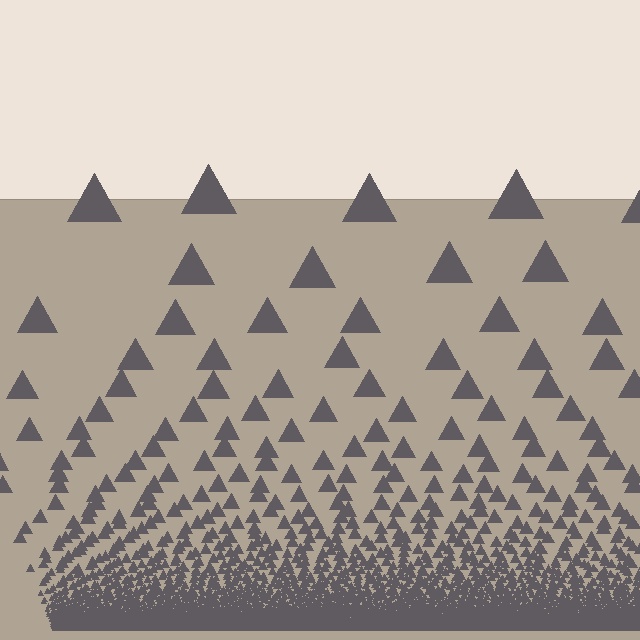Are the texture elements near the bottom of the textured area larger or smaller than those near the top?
Smaller. The gradient is inverted — elements near the bottom are smaller and denser.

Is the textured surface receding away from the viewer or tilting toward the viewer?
The surface appears to tilt toward the viewer. Texture elements get larger and sparser toward the top.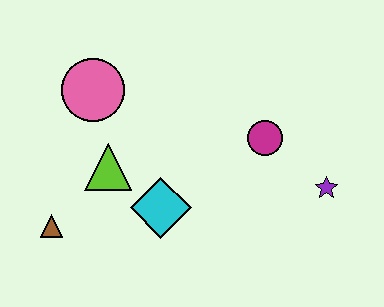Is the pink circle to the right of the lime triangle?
No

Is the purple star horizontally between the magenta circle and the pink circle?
No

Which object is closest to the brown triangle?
The lime triangle is closest to the brown triangle.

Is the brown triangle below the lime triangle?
Yes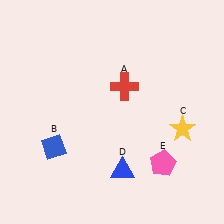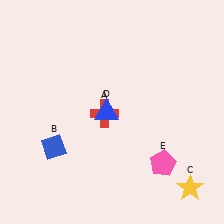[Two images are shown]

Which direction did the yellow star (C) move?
The yellow star (C) moved down.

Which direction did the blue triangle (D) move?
The blue triangle (D) moved up.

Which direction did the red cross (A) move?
The red cross (A) moved down.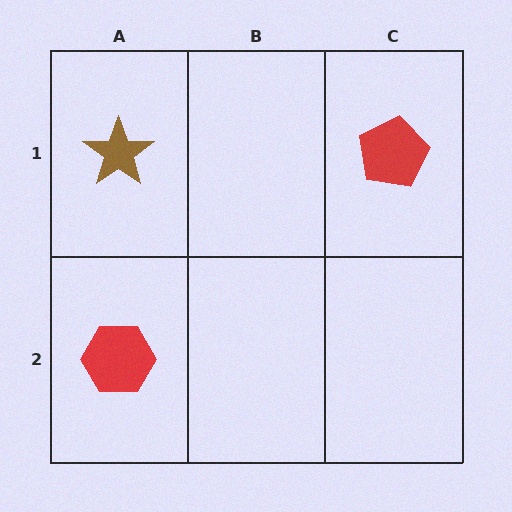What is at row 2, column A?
A red hexagon.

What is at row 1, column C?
A red pentagon.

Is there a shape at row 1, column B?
No, that cell is empty.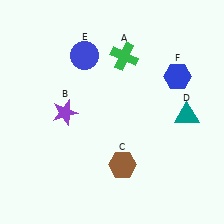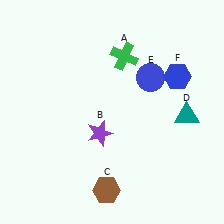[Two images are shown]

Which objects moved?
The objects that moved are: the purple star (B), the brown hexagon (C), the blue circle (E).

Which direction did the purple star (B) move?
The purple star (B) moved right.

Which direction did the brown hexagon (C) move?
The brown hexagon (C) moved down.